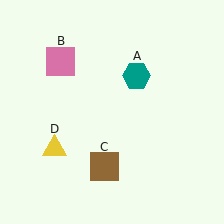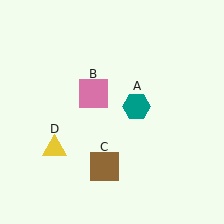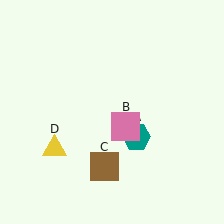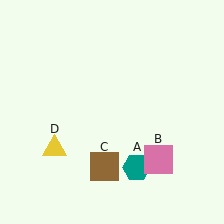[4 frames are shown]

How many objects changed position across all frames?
2 objects changed position: teal hexagon (object A), pink square (object B).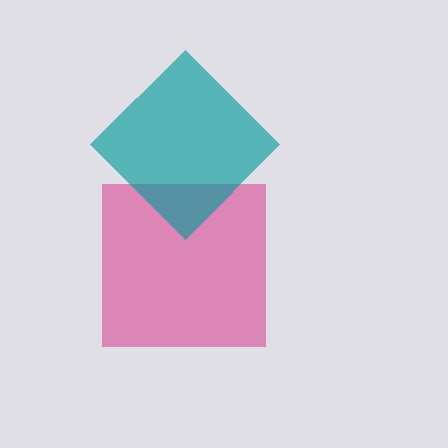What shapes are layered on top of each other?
The layered shapes are: a magenta square, a teal diamond.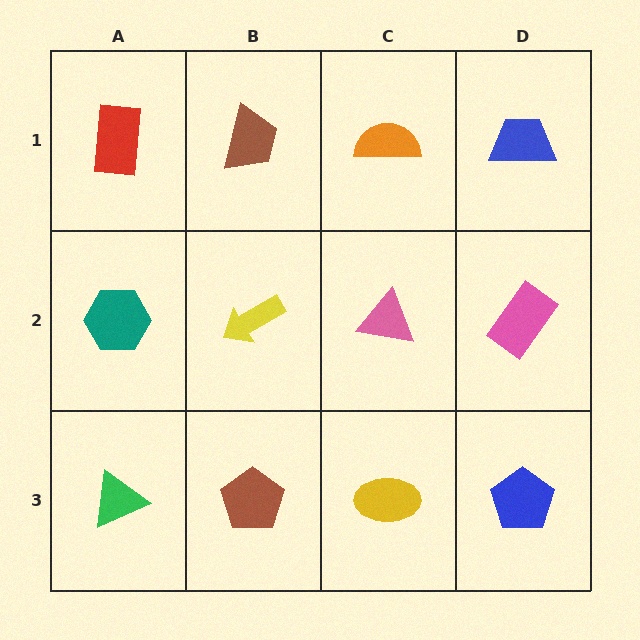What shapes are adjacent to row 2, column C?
An orange semicircle (row 1, column C), a yellow ellipse (row 3, column C), a yellow arrow (row 2, column B), a pink rectangle (row 2, column D).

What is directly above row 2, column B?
A brown trapezoid.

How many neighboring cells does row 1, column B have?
3.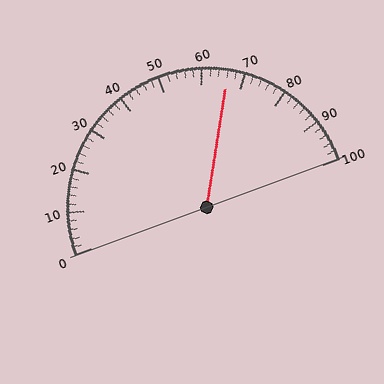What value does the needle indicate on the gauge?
The needle indicates approximately 66.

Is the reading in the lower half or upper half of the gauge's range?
The reading is in the upper half of the range (0 to 100).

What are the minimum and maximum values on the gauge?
The gauge ranges from 0 to 100.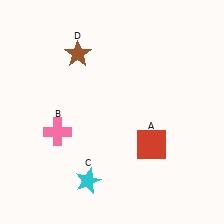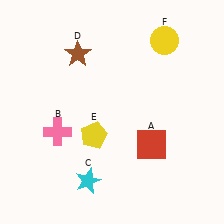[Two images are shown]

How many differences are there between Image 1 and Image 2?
There are 2 differences between the two images.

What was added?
A yellow pentagon (E), a yellow circle (F) were added in Image 2.